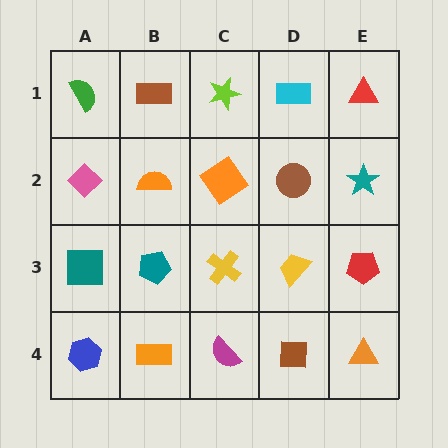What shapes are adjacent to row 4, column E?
A red pentagon (row 3, column E), a brown square (row 4, column D).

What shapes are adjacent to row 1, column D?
A brown circle (row 2, column D), a lime star (row 1, column C), a red triangle (row 1, column E).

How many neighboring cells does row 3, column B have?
4.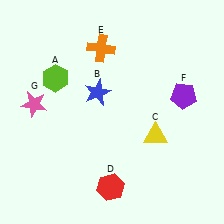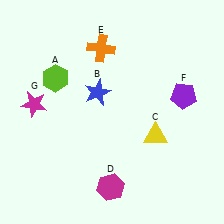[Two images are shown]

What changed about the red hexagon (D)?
In Image 1, D is red. In Image 2, it changed to magenta.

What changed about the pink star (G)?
In Image 1, G is pink. In Image 2, it changed to magenta.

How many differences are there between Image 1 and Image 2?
There are 2 differences between the two images.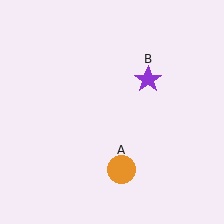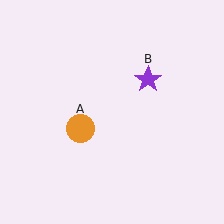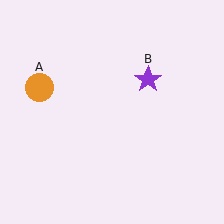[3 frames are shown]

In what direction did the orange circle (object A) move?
The orange circle (object A) moved up and to the left.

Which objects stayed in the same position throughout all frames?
Purple star (object B) remained stationary.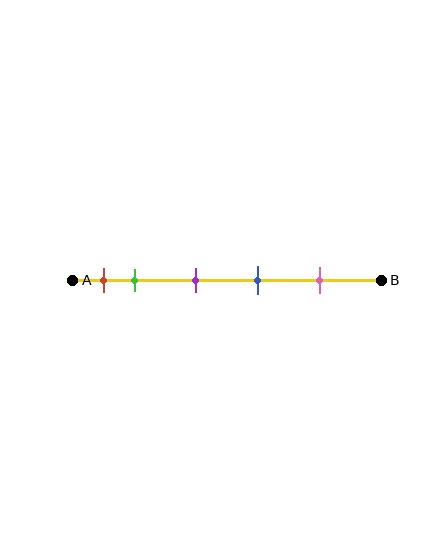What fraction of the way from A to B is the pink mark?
The pink mark is approximately 80% (0.8) of the way from A to B.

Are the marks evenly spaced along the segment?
No, the marks are not evenly spaced.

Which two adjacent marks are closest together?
The red and green marks are the closest adjacent pair.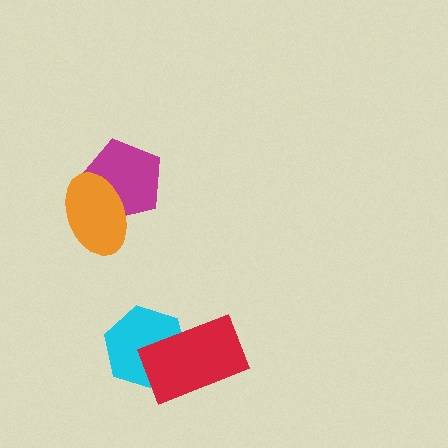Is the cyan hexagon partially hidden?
Yes, it is partially covered by another shape.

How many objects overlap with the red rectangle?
1 object overlaps with the red rectangle.